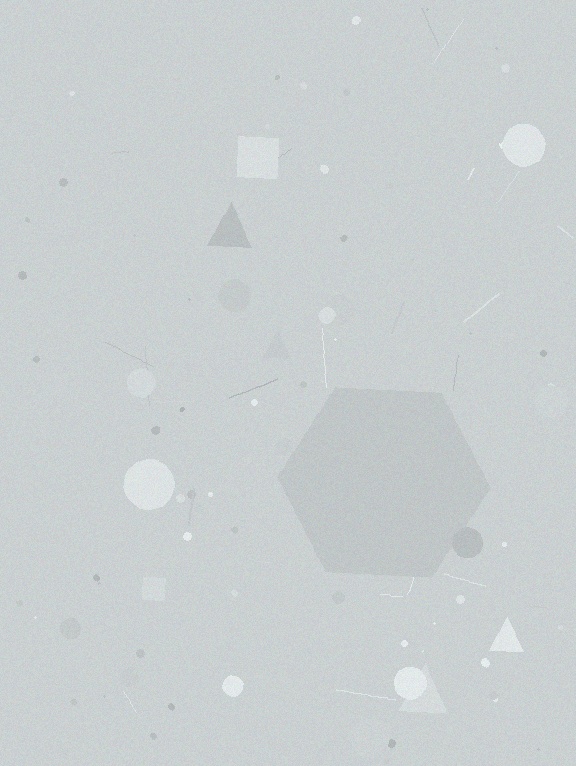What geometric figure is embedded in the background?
A hexagon is embedded in the background.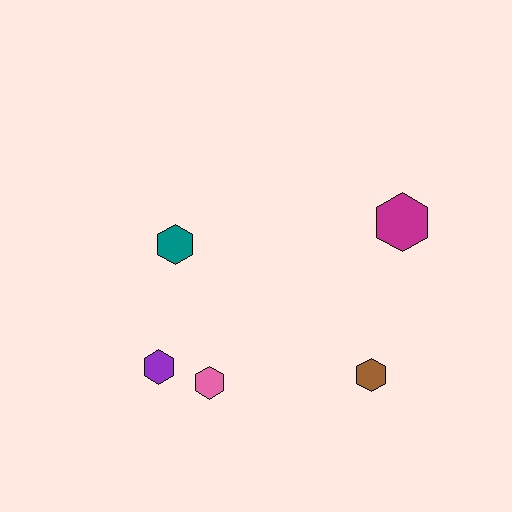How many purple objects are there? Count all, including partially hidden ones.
There is 1 purple object.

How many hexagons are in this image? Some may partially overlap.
There are 5 hexagons.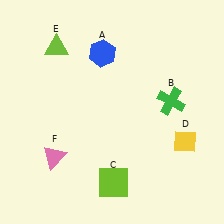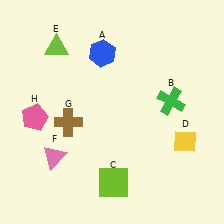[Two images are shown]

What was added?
A brown cross (G), a pink pentagon (H) were added in Image 2.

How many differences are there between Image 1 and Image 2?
There are 2 differences between the two images.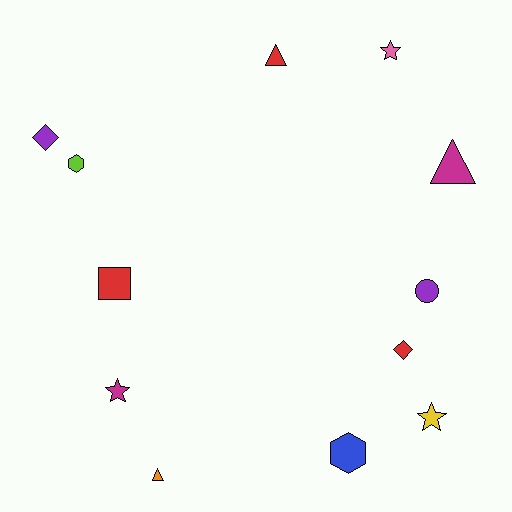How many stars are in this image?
There are 3 stars.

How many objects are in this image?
There are 12 objects.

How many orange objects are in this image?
There is 1 orange object.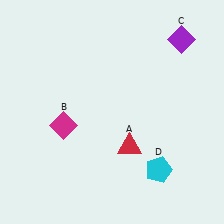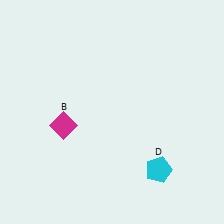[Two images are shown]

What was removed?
The red triangle (A), the purple diamond (C) were removed in Image 2.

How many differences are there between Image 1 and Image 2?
There are 2 differences between the two images.